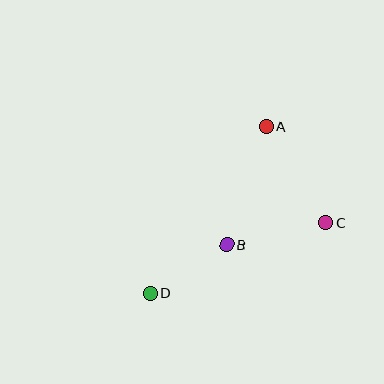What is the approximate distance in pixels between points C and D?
The distance between C and D is approximately 189 pixels.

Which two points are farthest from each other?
Points A and D are farthest from each other.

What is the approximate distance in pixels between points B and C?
The distance between B and C is approximately 101 pixels.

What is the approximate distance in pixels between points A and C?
The distance between A and C is approximately 113 pixels.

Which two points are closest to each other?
Points B and D are closest to each other.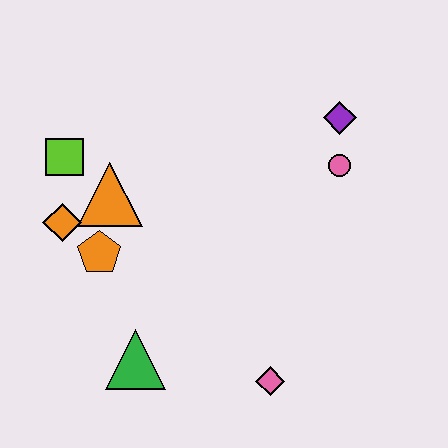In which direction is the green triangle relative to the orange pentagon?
The green triangle is below the orange pentagon.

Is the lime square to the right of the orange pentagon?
No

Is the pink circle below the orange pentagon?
No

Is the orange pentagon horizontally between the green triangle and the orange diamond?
Yes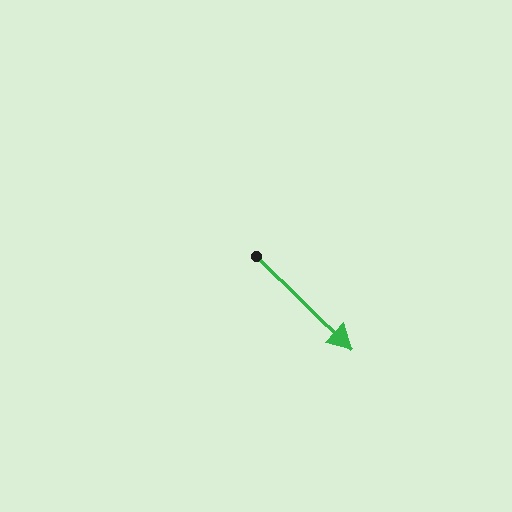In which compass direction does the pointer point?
Southeast.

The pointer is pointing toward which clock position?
Roughly 4 o'clock.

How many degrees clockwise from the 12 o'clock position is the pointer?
Approximately 134 degrees.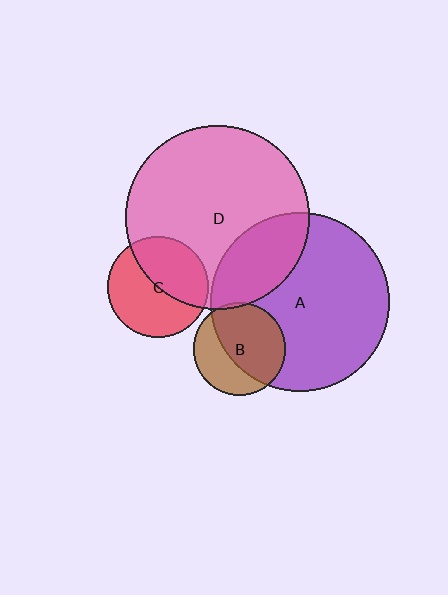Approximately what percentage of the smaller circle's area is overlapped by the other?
Approximately 5%.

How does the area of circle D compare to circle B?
Approximately 4.0 times.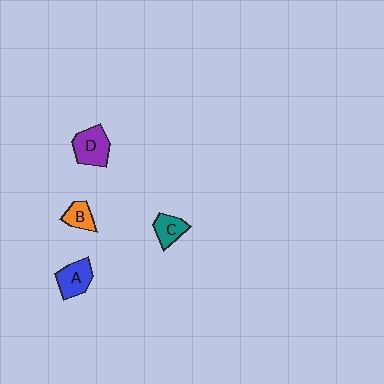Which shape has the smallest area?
Shape B (orange).